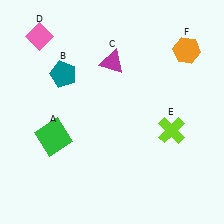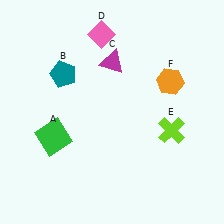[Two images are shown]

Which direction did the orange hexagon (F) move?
The orange hexagon (F) moved down.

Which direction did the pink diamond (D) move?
The pink diamond (D) moved right.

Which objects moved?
The objects that moved are: the pink diamond (D), the orange hexagon (F).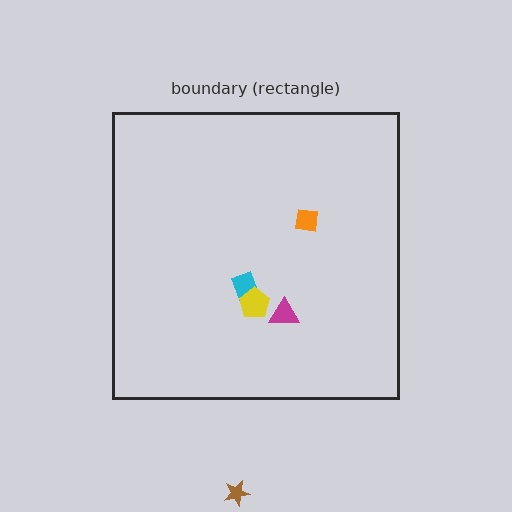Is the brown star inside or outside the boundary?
Outside.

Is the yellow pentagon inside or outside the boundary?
Inside.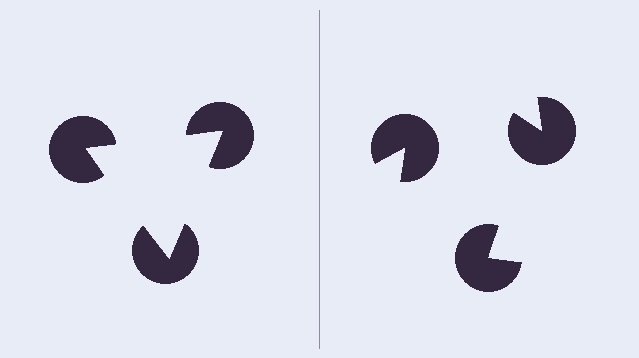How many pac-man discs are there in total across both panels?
6 — 3 on each side.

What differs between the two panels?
The pac-man discs are positioned identically on both sides; only the wedge orientations differ. On the left they align to a triangle; on the right they are misaligned.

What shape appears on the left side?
An illusory triangle.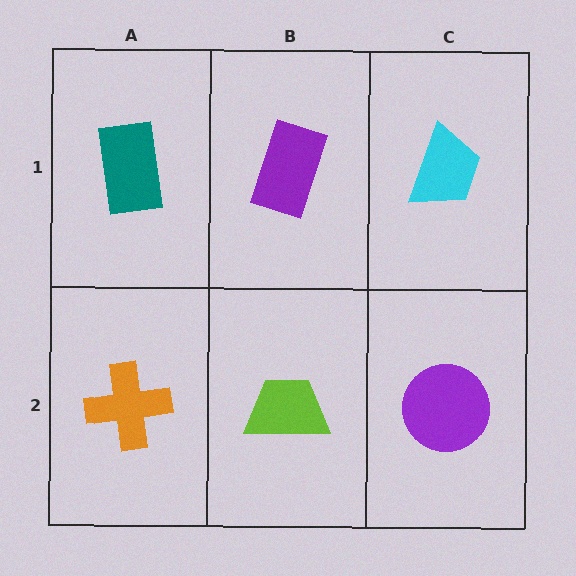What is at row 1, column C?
A cyan trapezoid.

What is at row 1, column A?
A teal rectangle.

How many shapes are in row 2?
3 shapes.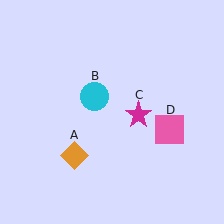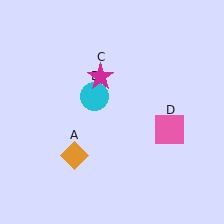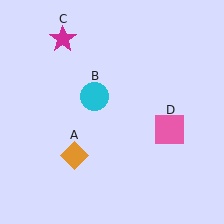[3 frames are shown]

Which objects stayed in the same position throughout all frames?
Orange diamond (object A) and cyan circle (object B) and pink square (object D) remained stationary.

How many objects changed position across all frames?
1 object changed position: magenta star (object C).